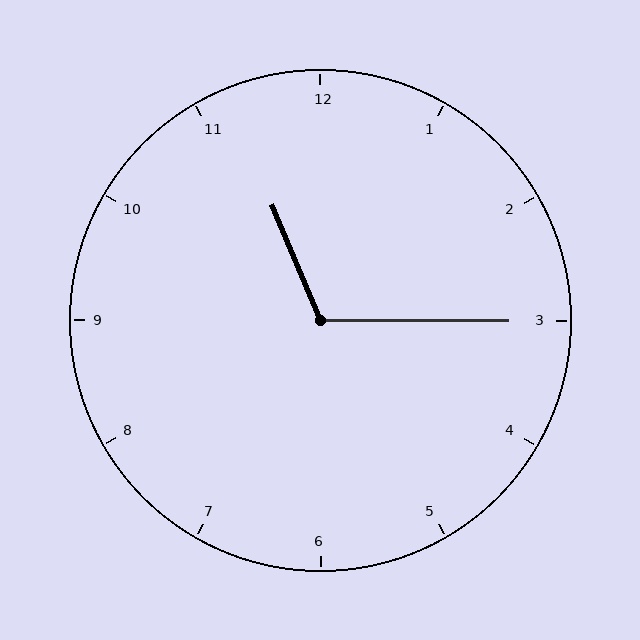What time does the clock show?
11:15.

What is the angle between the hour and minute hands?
Approximately 112 degrees.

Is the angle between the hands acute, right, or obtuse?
It is obtuse.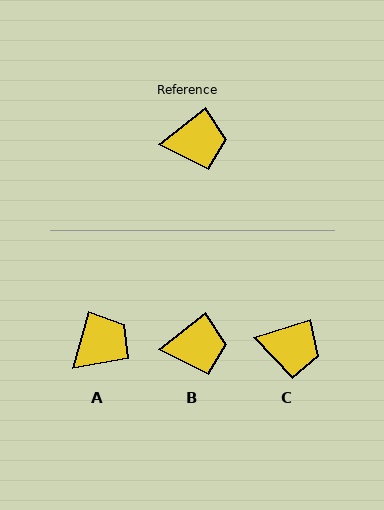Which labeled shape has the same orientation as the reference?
B.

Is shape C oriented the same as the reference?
No, it is off by about 20 degrees.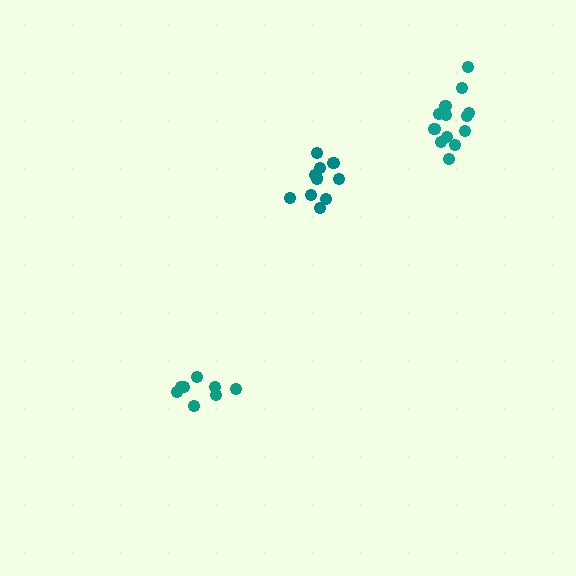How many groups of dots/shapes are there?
There are 3 groups.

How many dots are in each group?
Group 1: 8 dots, Group 2: 10 dots, Group 3: 14 dots (32 total).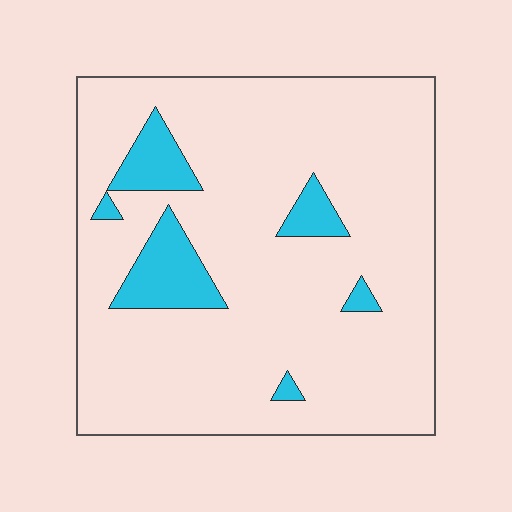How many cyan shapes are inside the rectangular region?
6.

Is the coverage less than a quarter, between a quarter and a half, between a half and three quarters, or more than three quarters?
Less than a quarter.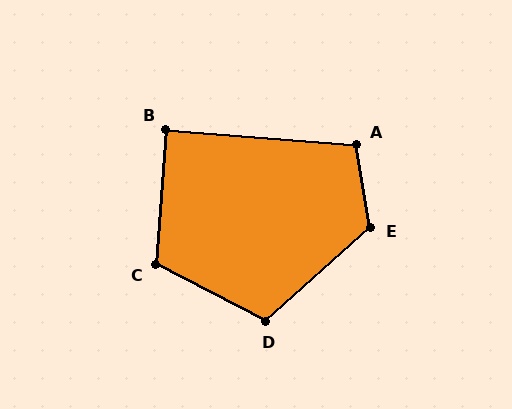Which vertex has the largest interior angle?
E, at approximately 122 degrees.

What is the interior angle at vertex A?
Approximately 104 degrees (obtuse).